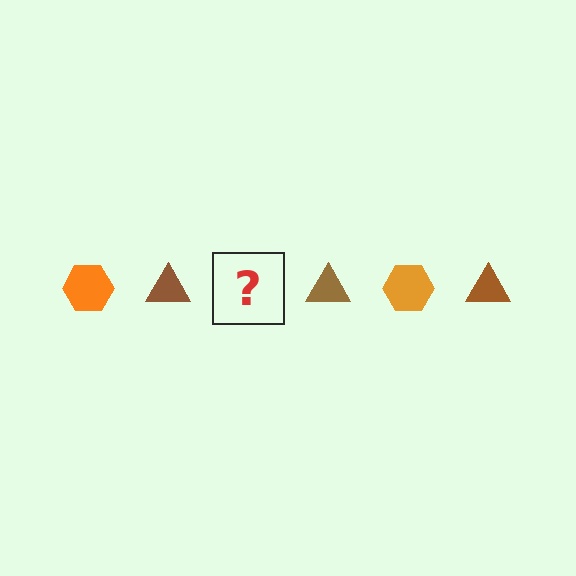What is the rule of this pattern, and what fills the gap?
The rule is that the pattern alternates between orange hexagon and brown triangle. The gap should be filled with an orange hexagon.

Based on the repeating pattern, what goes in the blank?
The blank should be an orange hexagon.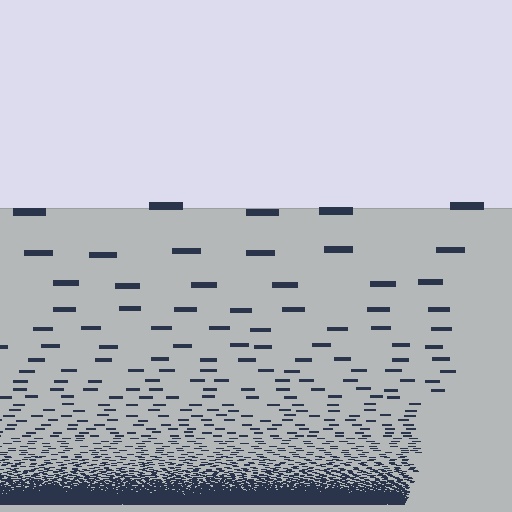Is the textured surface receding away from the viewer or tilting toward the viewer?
The surface appears to tilt toward the viewer. Texture elements get larger and sparser toward the top.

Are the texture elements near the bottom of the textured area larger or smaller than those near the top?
Smaller. The gradient is inverted — elements near the bottom are smaller and denser.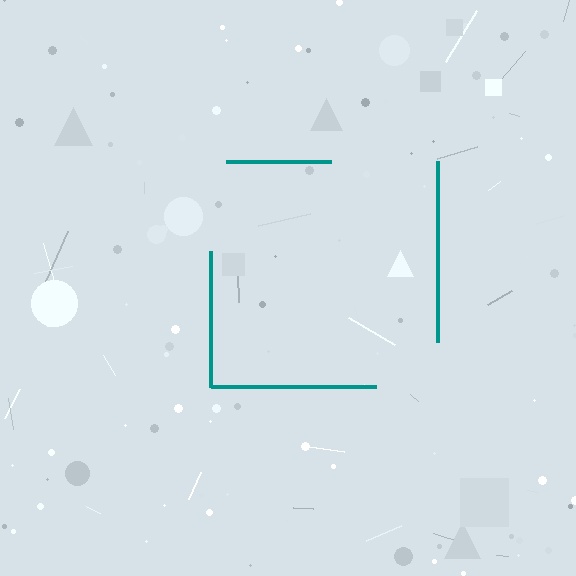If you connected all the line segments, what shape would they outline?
They would outline a square.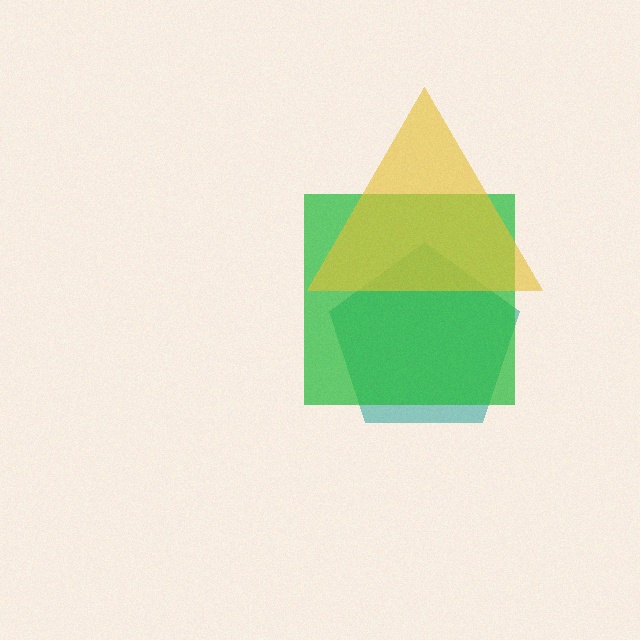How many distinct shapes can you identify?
There are 3 distinct shapes: a teal pentagon, a green square, a yellow triangle.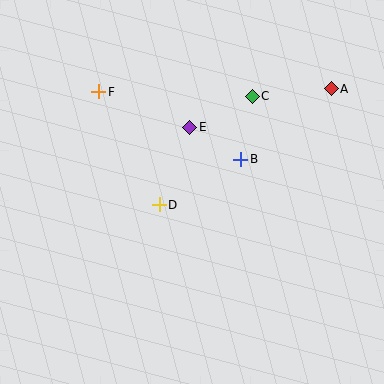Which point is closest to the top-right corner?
Point A is closest to the top-right corner.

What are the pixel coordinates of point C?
Point C is at (252, 96).